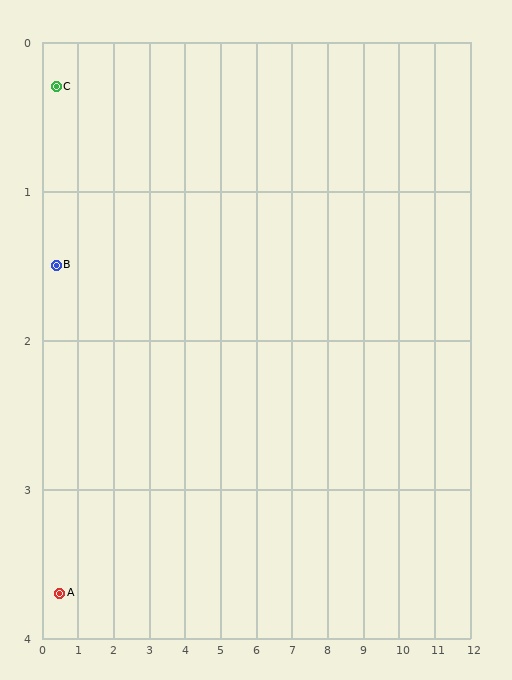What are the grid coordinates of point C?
Point C is at approximately (0.4, 0.3).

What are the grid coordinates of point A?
Point A is at approximately (0.5, 3.7).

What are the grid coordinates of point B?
Point B is at approximately (0.4, 1.5).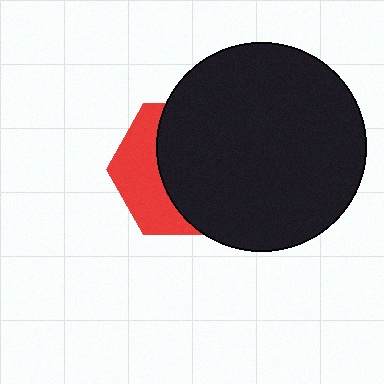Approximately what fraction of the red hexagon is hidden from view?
Roughly 63% of the red hexagon is hidden behind the black circle.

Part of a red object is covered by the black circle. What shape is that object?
It is a hexagon.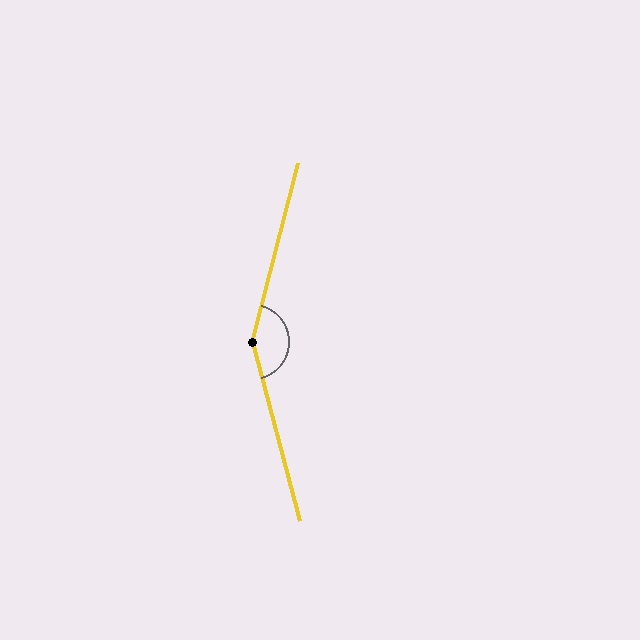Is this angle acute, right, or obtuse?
It is obtuse.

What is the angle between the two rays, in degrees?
Approximately 151 degrees.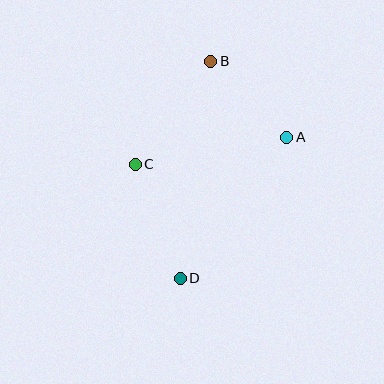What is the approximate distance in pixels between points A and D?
The distance between A and D is approximately 177 pixels.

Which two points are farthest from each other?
Points B and D are farthest from each other.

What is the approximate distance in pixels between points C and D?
The distance between C and D is approximately 123 pixels.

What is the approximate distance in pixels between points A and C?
The distance between A and C is approximately 154 pixels.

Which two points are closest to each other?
Points A and B are closest to each other.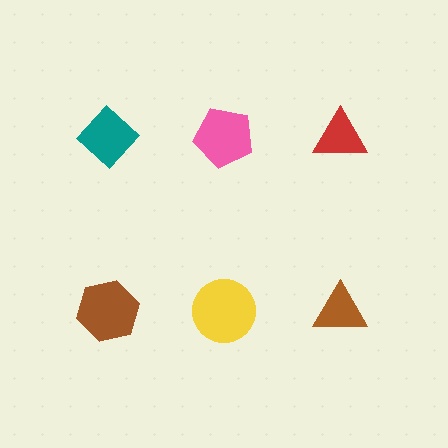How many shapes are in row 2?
3 shapes.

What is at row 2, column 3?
A brown triangle.